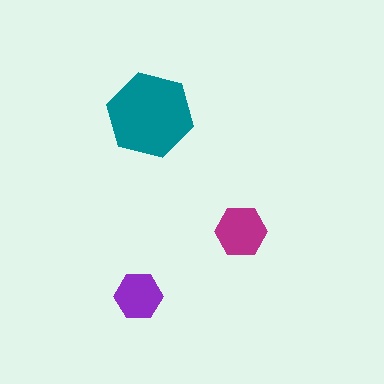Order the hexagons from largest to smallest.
the teal one, the magenta one, the purple one.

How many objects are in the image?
There are 3 objects in the image.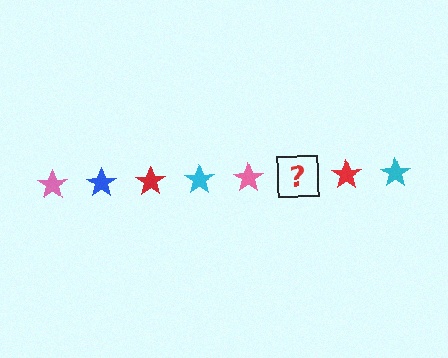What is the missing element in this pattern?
The missing element is a blue star.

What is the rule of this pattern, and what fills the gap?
The rule is that the pattern cycles through pink, blue, red, cyan stars. The gap should be filled with a blue star.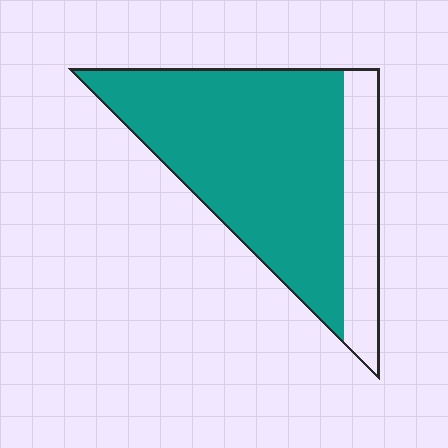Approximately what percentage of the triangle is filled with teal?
Approximately 80%.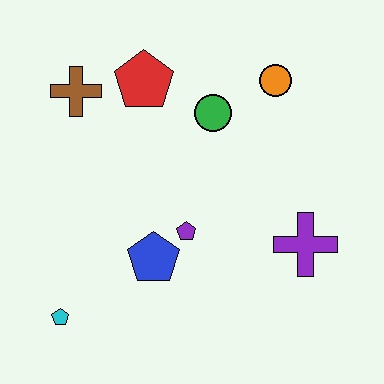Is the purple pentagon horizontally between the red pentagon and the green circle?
Yes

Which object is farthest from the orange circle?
The cyan pentagon is farthest from the orange circle.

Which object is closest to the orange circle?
The green circle is closest to the orange circle.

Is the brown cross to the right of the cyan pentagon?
Yes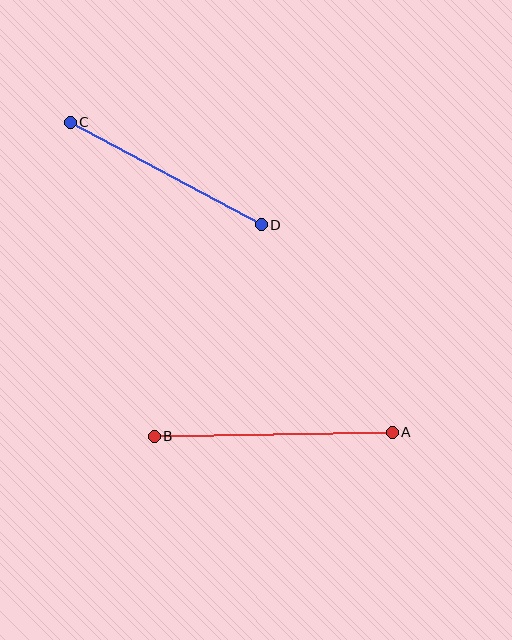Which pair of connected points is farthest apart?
Points A and B are farthest apart.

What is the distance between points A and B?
The distance is approximately 238 pixels.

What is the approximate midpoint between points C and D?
The midpoint is at approximately (166, 173) pixels.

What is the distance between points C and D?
The distance is approximately 217 pixels.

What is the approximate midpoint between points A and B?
The midpoint is at approximately (273, 434) pixels.